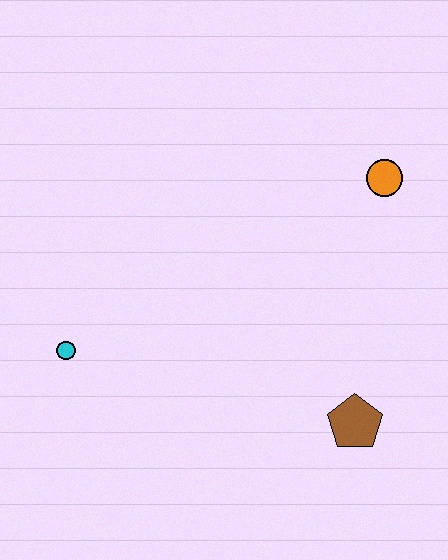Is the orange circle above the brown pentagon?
Yes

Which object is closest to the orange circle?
The brown pentagon is closest to the orange circle.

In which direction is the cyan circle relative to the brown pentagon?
The cyan circle is to the left of the brown pentagon.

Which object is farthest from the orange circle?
The cyan circle is farthest from the orange circle.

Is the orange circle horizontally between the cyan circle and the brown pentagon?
No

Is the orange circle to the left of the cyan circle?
No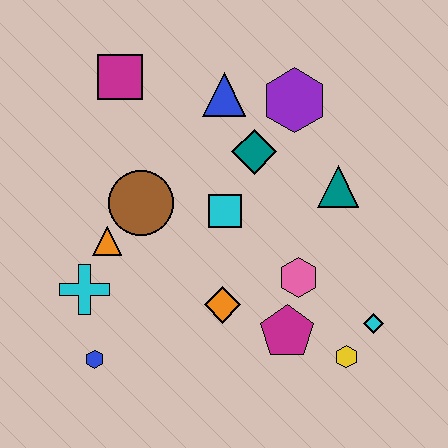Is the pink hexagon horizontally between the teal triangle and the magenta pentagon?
Yes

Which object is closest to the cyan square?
The teal diamond is closest to the cyan square.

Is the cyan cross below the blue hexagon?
No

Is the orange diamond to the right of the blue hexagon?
Yes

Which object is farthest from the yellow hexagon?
The magenta square is farthest from the yellow hexagon.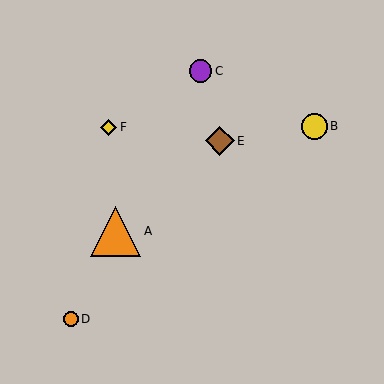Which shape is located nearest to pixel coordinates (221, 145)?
The brown diamond (labeled E) at (220, 141) is nearest to that location.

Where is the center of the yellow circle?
The center of the yellow circle is at (314, 126).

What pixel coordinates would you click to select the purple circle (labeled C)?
Click at (201, 71) to select the purple circle C.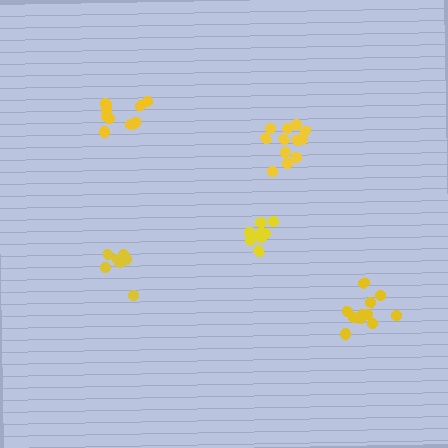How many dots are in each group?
Group 1: 7 dots, Group 2: 13 dots, Group 3: 9 dots, Group 4: 11 dots, Group 5: 11 dots (51 total).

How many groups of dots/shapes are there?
There are 5 groups.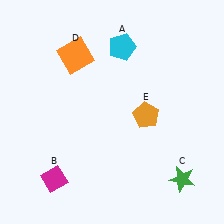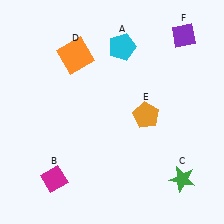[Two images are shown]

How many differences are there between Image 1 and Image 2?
There is 1 difference between the two images.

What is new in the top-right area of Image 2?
A purple diamond (F) was added in the top-right area of Image 2.